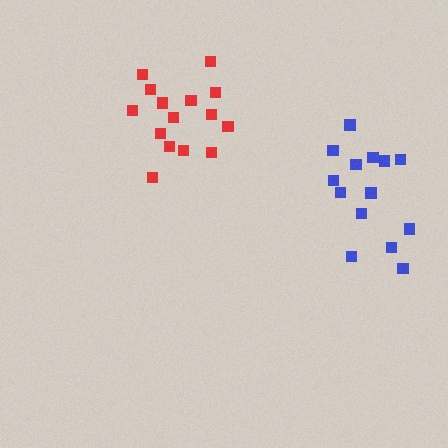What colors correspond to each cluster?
The clusters are colored: blue, red.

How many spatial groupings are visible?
There are 2 spatial groupings.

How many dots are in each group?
Group 1: 14 dots, Group 2: 15 dots (29 total).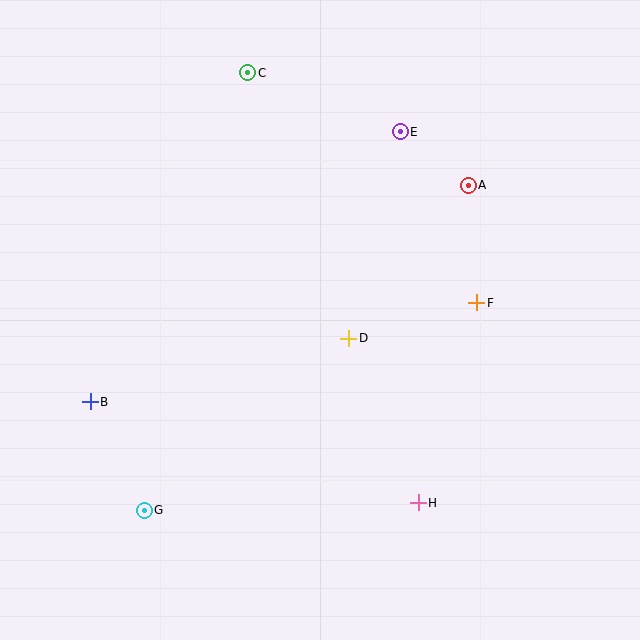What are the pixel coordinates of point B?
Point B is at (90, 402).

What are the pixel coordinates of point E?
Point E is at (400, 132).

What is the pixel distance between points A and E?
The distance between A and E is 87 pixels.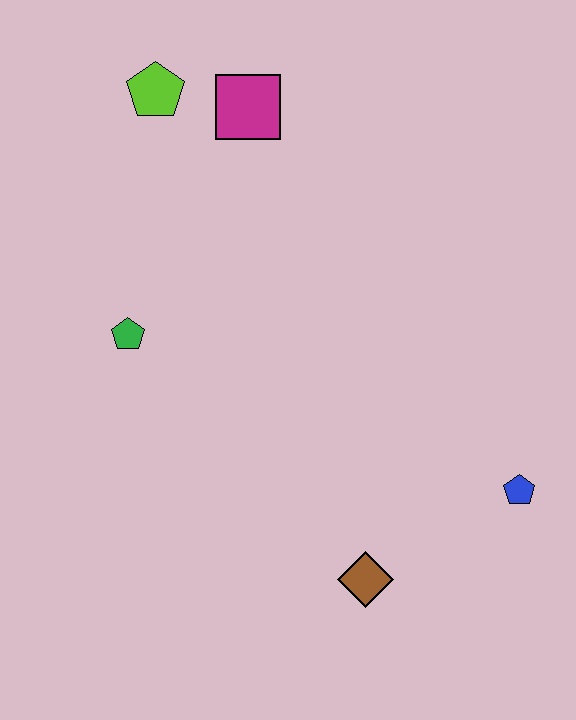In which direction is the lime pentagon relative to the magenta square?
The lime pentagon is to the left of the magenta square.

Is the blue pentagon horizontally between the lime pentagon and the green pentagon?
No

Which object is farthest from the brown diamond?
The lime pentagon is farthest from the brown diamond.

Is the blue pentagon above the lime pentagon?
No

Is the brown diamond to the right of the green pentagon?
Yes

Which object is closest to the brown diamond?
The blue pentagon is closest to the brown diamond.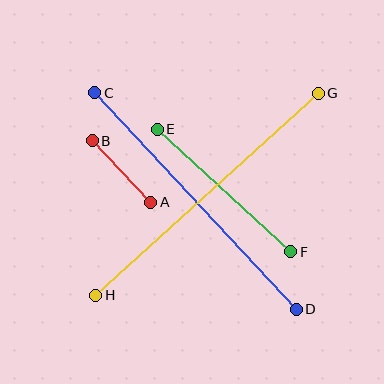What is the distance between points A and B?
The distance is approximately 85 pixels.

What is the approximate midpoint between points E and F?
The midpoint is at approximately (224, 191) pixels.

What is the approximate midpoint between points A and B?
The midpoint is at approximately (122, 172) pixels.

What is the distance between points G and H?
The distance is approximately 301 pixels.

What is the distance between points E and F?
The distance is approximately 181 pixels.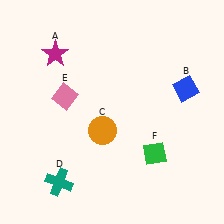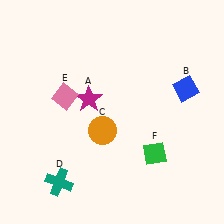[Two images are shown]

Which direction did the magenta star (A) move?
The magenta star (A) moved down.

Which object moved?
The magenta star (A) moved down.